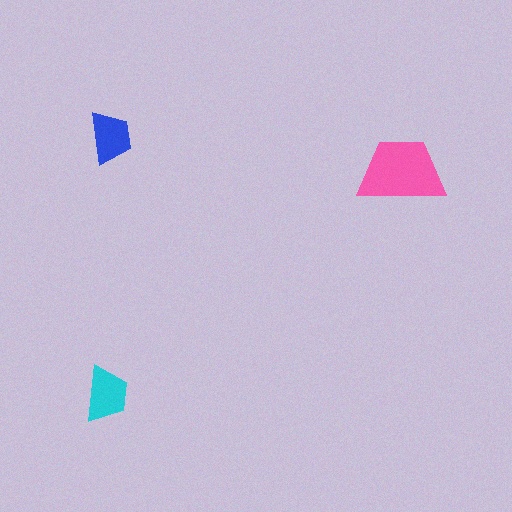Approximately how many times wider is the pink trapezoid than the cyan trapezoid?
About 1.5 times wider.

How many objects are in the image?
There are 3 objects in the image.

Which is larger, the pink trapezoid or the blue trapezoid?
The pink one.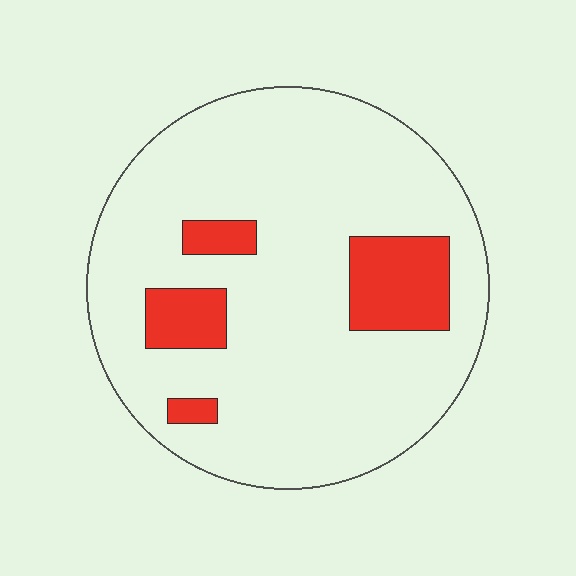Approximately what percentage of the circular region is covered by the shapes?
Approximately 15%.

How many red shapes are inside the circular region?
4.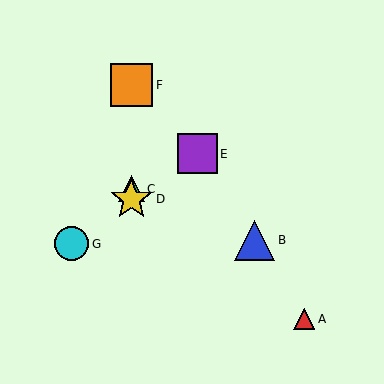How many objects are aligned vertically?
3 objects (C, D, F) are aligned vertically.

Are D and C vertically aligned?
Yes, both are at x≈131.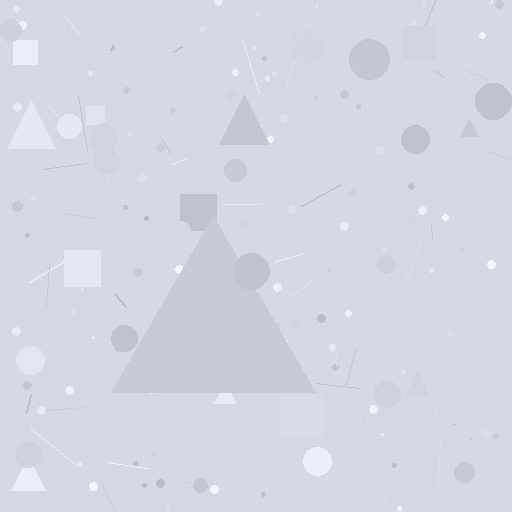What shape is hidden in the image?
A triangle is hidden in the image.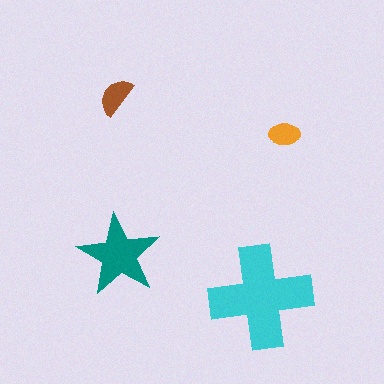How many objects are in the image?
There are 4 objects in the image.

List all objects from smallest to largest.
The orange ellipse, the brown semicircle, the teal star, the cyan cross.